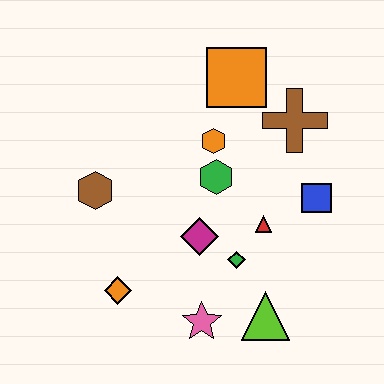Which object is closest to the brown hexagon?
The orange diamond is closest to the brown hexagon.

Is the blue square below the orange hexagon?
Yes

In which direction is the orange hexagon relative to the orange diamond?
The orange hexagon is above the orange diamond.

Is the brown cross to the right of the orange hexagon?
Yes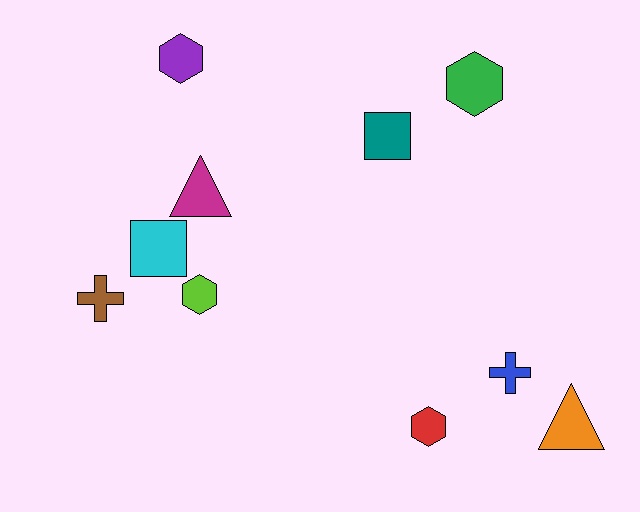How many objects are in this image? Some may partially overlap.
There are 10 objects.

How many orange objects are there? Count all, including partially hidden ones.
There is 1 orange object.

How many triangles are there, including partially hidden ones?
There are 2 triangles.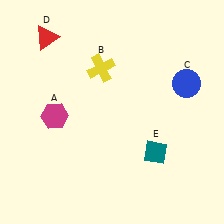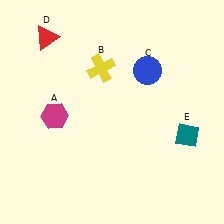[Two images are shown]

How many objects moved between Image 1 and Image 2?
2 objects moved between the two images.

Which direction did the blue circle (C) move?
The blue circle (C) moved left.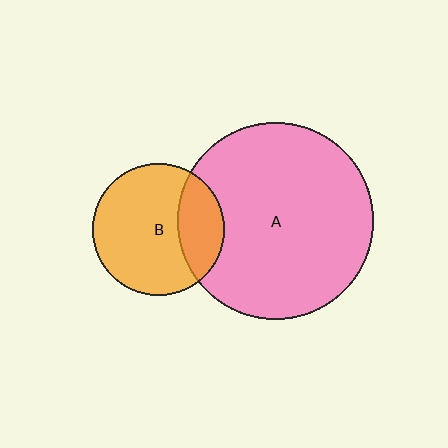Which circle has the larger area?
Circle A (pink).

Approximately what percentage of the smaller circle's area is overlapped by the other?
Approximately 25%.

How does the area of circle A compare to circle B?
Approximately 2.2 times.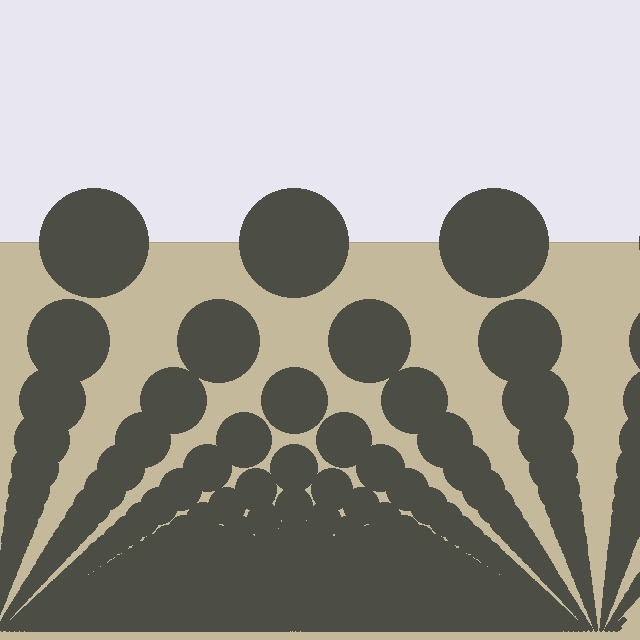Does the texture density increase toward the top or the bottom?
Density increases toward the bottom.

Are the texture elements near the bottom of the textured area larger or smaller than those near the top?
Smaller. The gradient is inverted — elements near the bottom are smaller and denser.